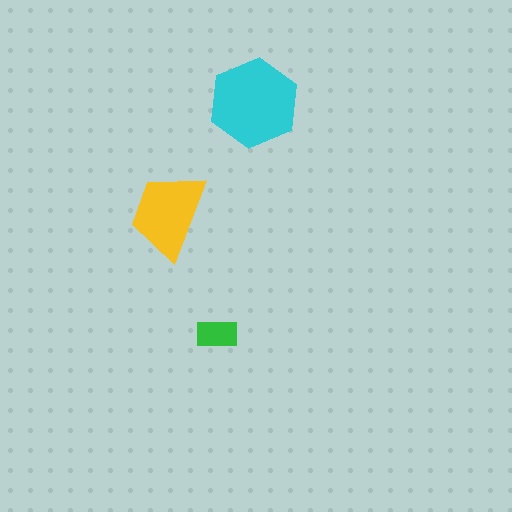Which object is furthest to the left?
The yellow trapezoid is leftmost.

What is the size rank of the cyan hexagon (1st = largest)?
1st.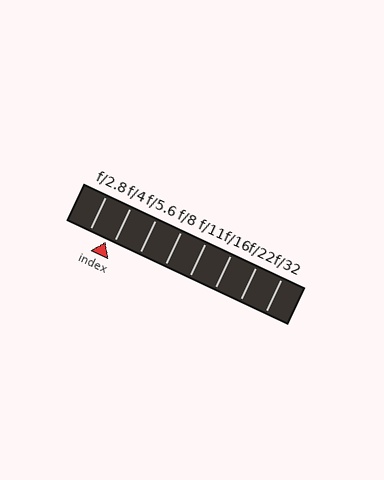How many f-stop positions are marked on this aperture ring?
There are 8 f-stop positions marked.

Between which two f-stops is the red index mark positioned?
The index mark is between f/2.8 and f/4.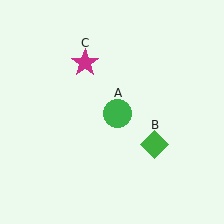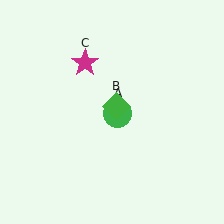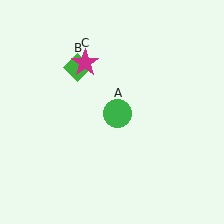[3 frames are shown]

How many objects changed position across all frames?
1 object changed position: green diamond (object B).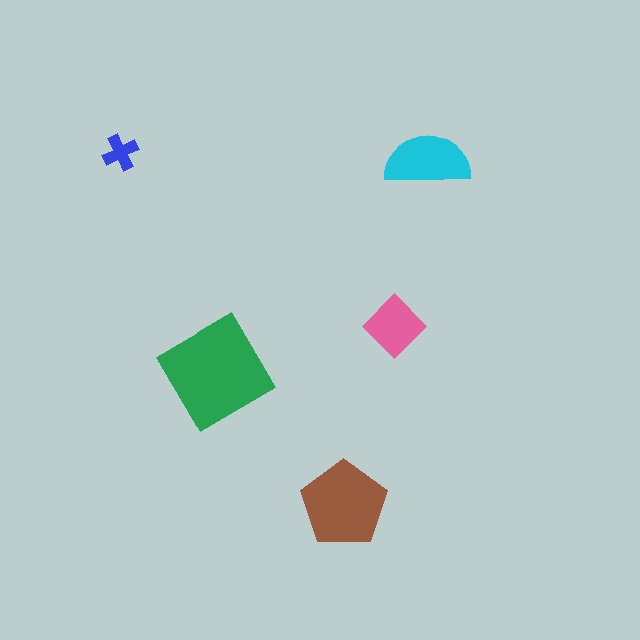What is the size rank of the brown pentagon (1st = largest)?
2nd.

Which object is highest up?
The blue cross is topmost.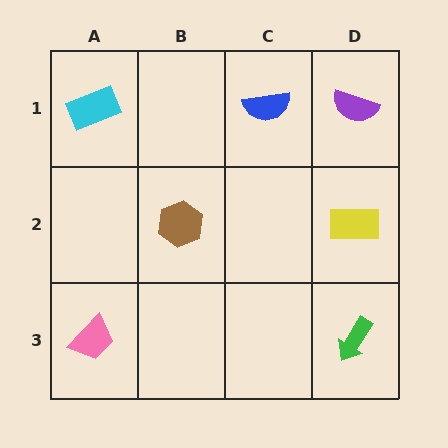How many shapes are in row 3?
2 shapes.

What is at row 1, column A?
A cyan rectangle.